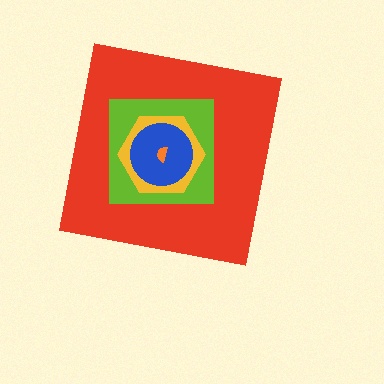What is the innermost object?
The orange semicircle.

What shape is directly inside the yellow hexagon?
The blue circle.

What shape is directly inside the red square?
The lime square.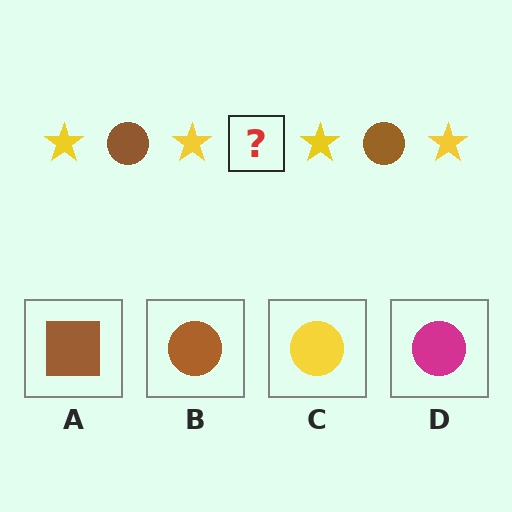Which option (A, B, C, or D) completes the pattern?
B.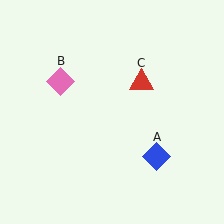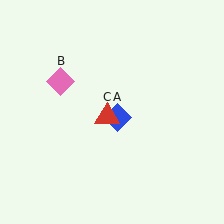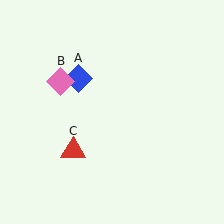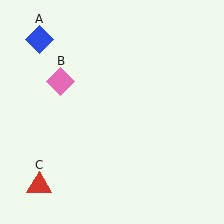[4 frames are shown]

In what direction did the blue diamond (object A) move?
The blue diamond (object A) moved up and to the left.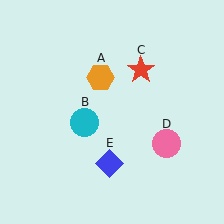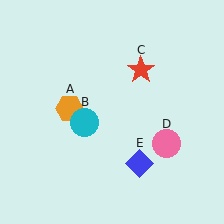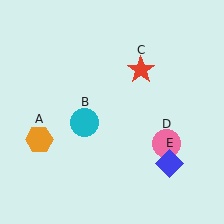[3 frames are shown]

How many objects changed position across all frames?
2 objects changed position: orange hexagon (object A), blue diamond (object E).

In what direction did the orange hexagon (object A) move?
The orange hexagon (object A) moved down and to the left.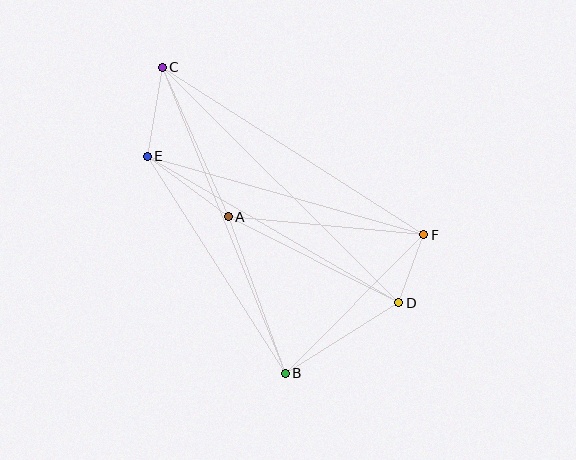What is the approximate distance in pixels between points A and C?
The distance between A and C is approximately 163 pixels.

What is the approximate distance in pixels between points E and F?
The distance between E and F is approximately 288 pixels.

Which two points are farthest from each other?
Points C and D are farthest from each other.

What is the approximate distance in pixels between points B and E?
The distance between B and E is approximately 257 pixels.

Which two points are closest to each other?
Points D and F are closest to each other.